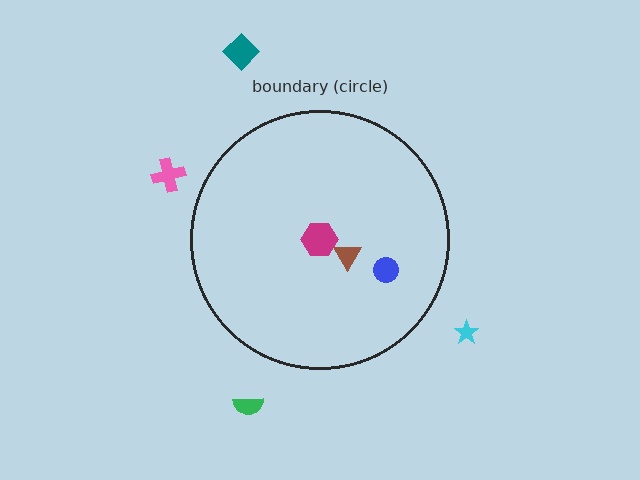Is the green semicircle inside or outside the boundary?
Outside.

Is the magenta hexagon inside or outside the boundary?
Inside.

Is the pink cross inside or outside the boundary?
Outside.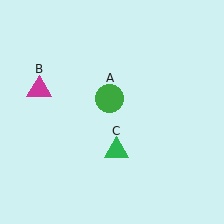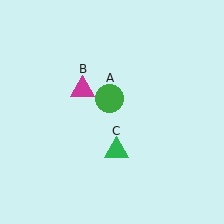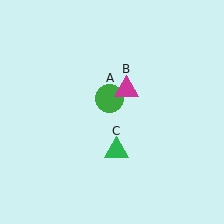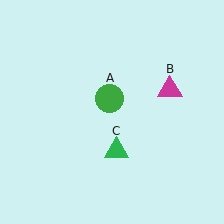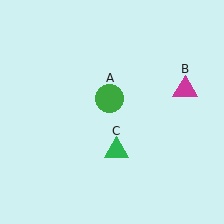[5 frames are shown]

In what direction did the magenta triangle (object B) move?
The magenta triangle (object B) moved right.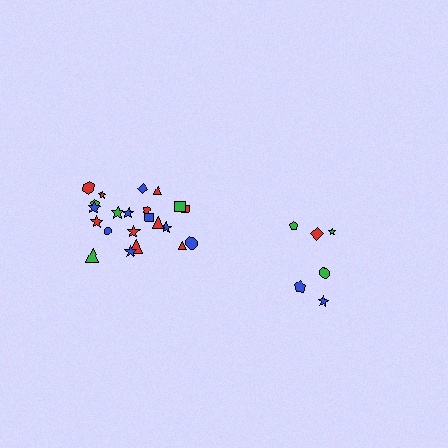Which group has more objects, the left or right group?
The left group.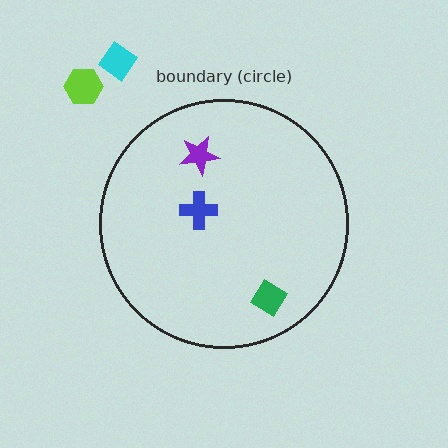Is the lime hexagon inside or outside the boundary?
Outside.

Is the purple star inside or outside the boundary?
Inside.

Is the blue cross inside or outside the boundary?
Inside.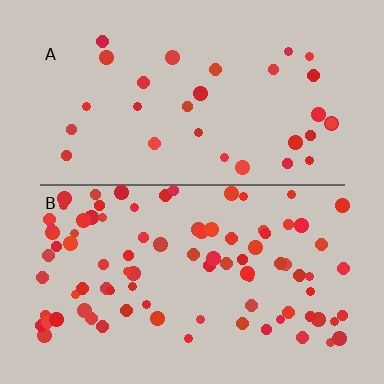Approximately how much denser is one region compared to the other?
Approximately 2.7× — region B over region A.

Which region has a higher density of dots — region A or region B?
B (the bottom).